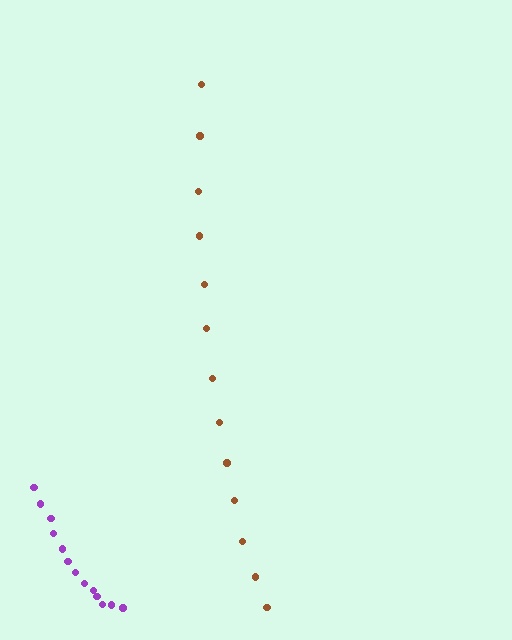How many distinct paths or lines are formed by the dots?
There are 2 distinct paths.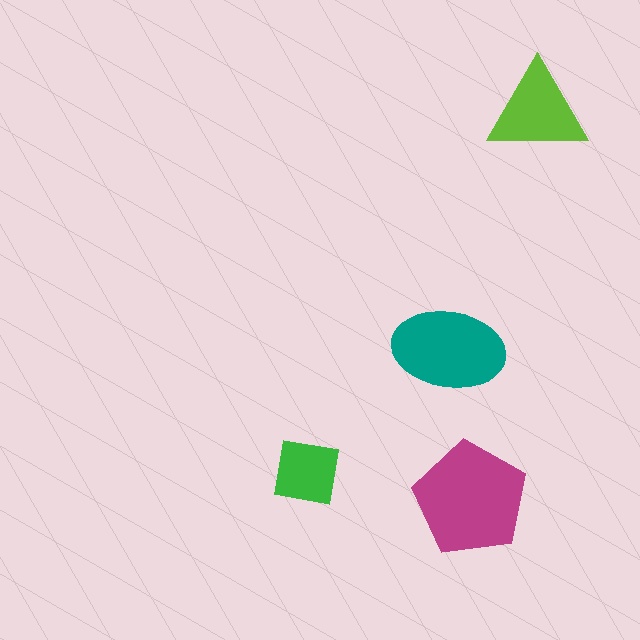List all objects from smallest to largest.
The green square, the lime triangle, the teal ellipse, the magenta pentagon.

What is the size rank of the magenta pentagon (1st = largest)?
1st.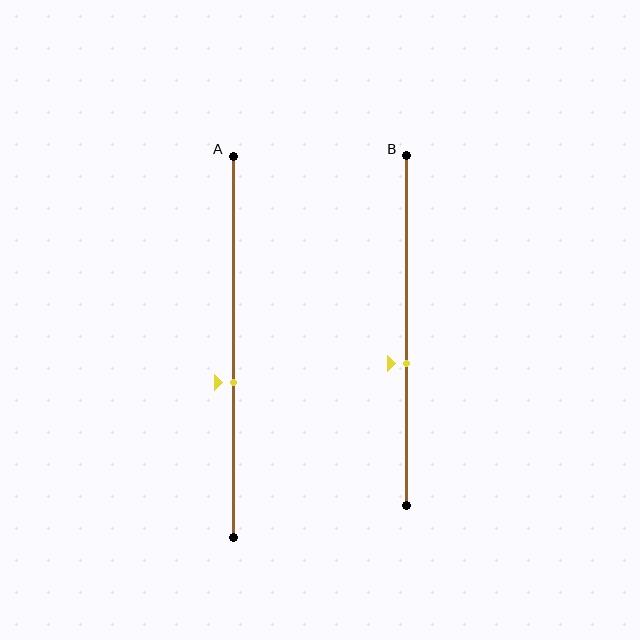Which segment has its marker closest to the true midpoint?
Segment A has its marker closest to the true midpoint.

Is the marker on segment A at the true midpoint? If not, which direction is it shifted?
No, the marker on segment A is shifted downward by about 9% of the segment length.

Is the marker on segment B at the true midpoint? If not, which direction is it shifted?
No, the marker on segment B is shifted downward by about 9% of the segment length.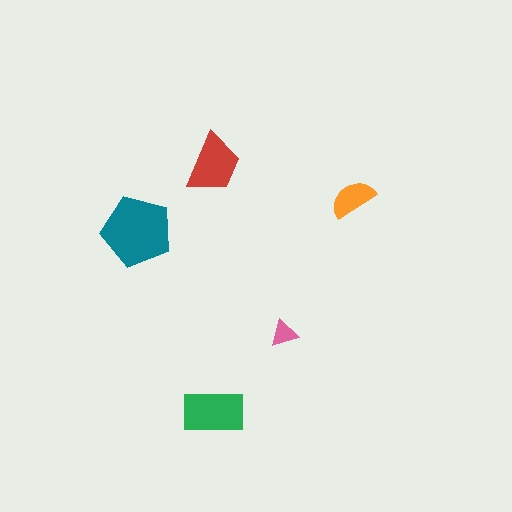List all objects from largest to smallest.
The teal pentagon, the green rectangle, the red trapezoid, the orange semicircle, the pink triangle.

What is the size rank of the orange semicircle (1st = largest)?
4th.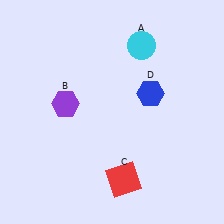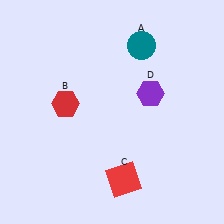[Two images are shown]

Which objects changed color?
A changed from cyan to teal. B changed from purple to red. D changed from blue to purple.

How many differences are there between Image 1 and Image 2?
There are 3 differences between the two images.